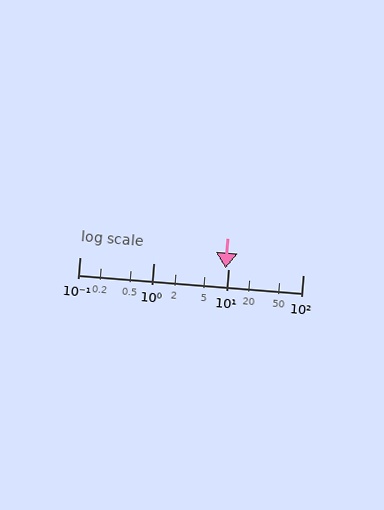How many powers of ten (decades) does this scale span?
The scale spans 3 decades, from 0.1 to 100.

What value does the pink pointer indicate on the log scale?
The pointer indicates approximately 9.2.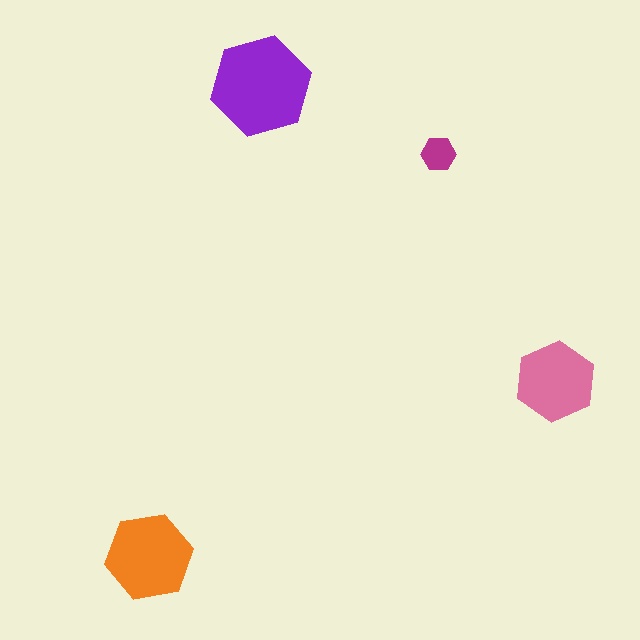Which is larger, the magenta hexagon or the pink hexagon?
The pink one.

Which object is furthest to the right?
The pink hexagon is rightmost.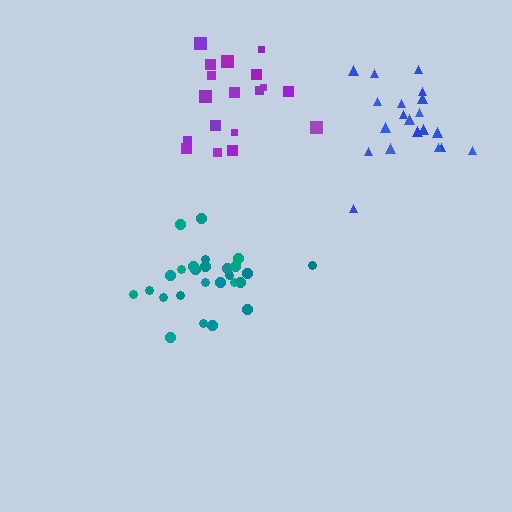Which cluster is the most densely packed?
Teal.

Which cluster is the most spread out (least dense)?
Blue.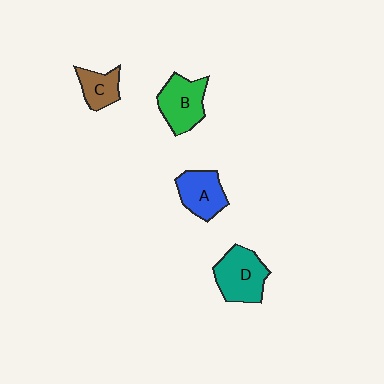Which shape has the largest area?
Shape D (teal).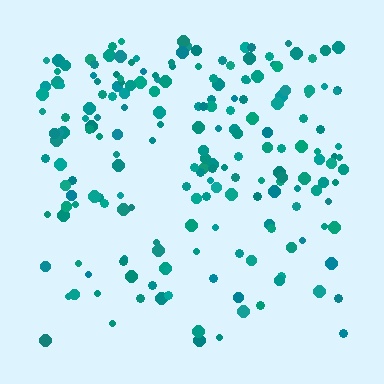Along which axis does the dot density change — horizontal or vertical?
Vertical.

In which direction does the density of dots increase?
From bottom to top, with the top side densest.